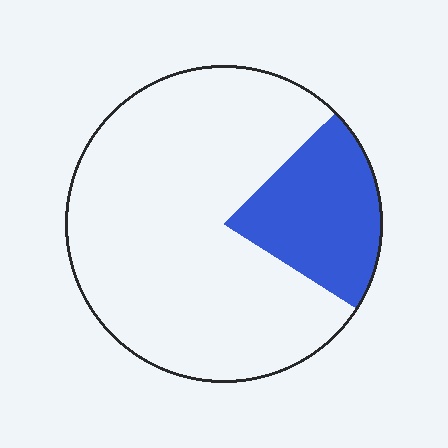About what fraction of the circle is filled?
About one fifth (1/5).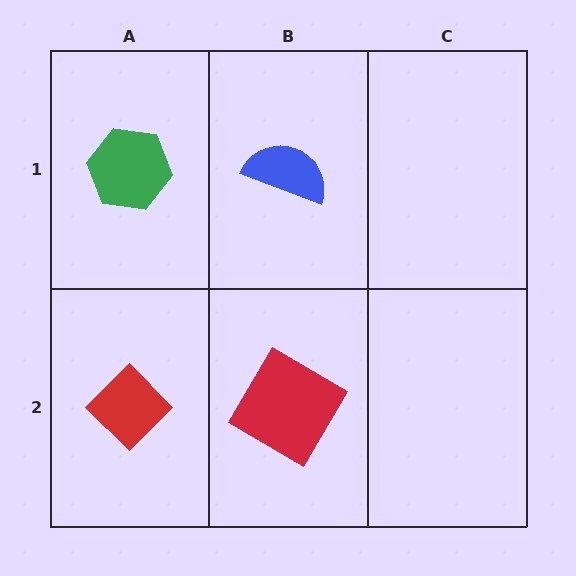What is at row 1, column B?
A blue semicircle.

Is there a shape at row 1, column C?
No, that cell is empty.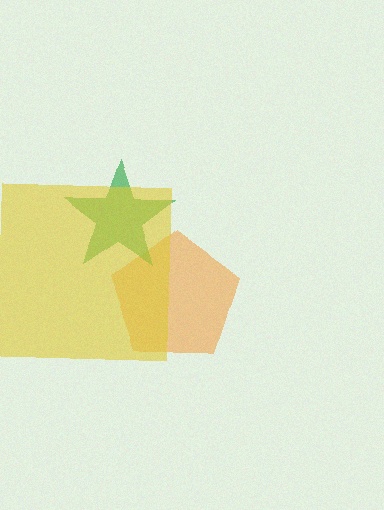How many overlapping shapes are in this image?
There are 3 overlapping shapes in the image.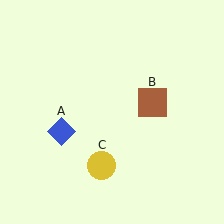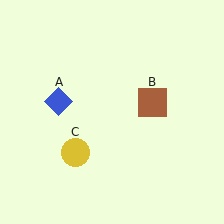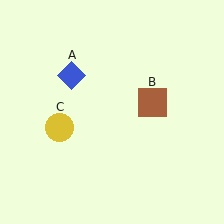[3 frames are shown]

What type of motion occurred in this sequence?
The blue diamond (object A), yellow circle (object C) rotated clockwise around the center of the scene.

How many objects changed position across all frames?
2 objects changed position: blue diamond (object A), yellow circle (object C).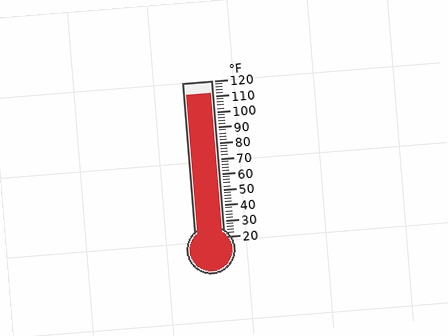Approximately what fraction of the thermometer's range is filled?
The thermometer is filled to approximately 90% of its range.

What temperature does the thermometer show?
The thermometer shows approximately 112°F.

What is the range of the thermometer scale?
The thermometer scale ranges from 20°F to 120°F.